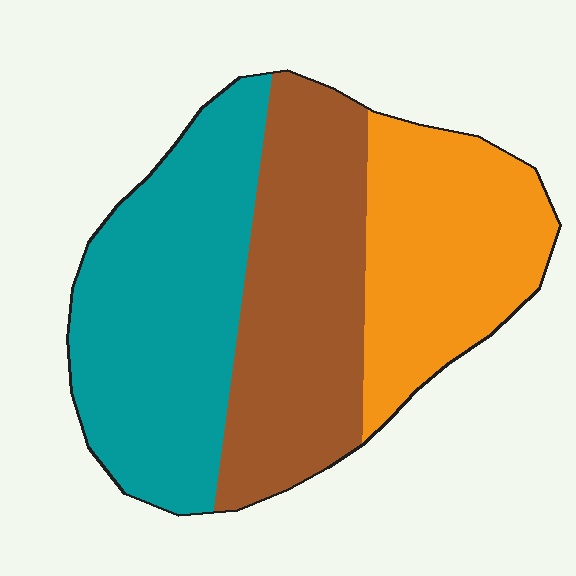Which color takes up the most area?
Teal, at roughly 40%.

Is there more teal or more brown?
Teal.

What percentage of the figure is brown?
Brown takes up about one third (1/3) of the figure.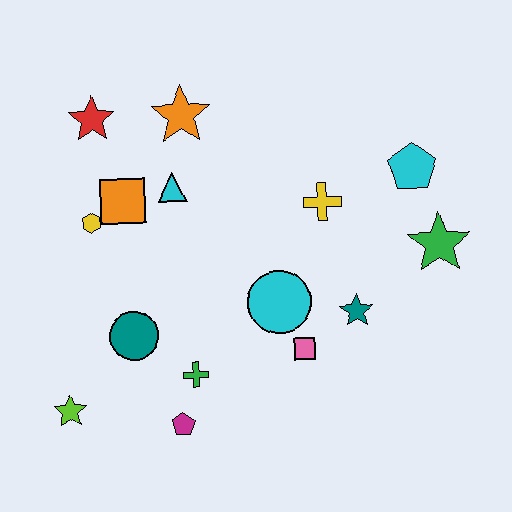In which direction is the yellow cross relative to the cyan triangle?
The yellow cross is to the right of the cyan triangle.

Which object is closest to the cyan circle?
The pink square is closest to the cyan circle.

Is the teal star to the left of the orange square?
No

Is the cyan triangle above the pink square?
Yes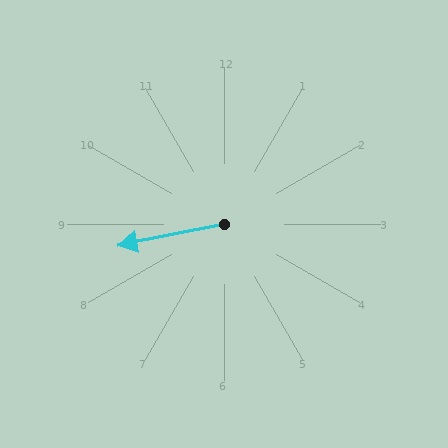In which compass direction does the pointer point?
West.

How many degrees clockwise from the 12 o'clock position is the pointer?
Approximately 259 degrees.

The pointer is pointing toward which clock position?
Roughly 9 o'clock.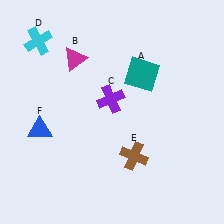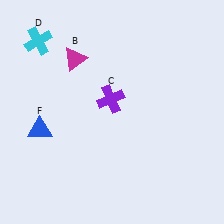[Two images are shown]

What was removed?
The teal square (A), the brown cross (E) were removed in Image 2.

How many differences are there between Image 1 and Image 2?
There are 2 differences between the two images.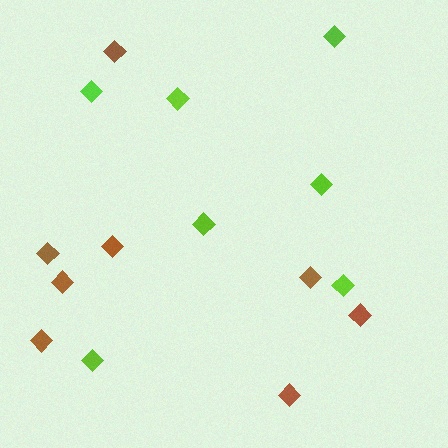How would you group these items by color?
There are 2 groups: one group of brown diamonds (8) and one group of lime diamonds (7).